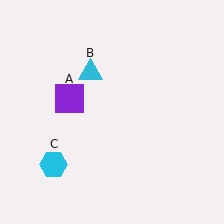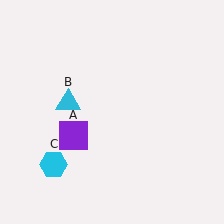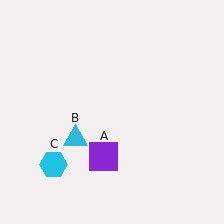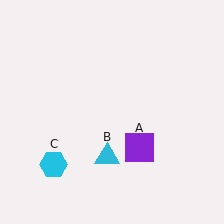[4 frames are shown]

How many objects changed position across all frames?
2 objects changed position: purple square (object A), cyan triangle (object B).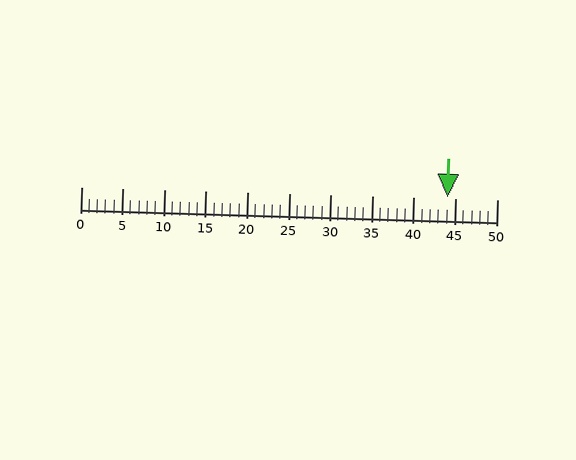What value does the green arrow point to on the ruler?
The green arrow points to approximately 44.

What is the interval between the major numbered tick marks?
The major tick marks are spaced 5 units apart.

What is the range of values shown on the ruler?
The ruler shows values from 0 to 50.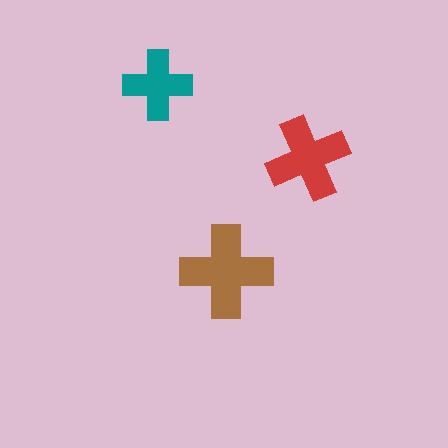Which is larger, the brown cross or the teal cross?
The brown one.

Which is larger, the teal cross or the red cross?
The red one.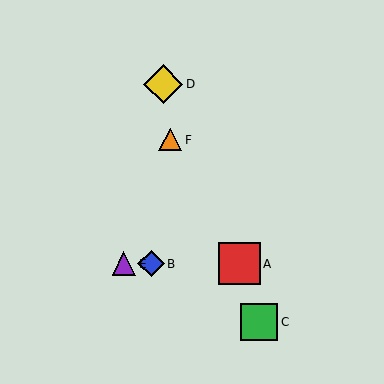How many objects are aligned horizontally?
3 objects (A, B, E) are aligned horizontally.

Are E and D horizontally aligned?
No, E is at y≈264 and D is at y≈84.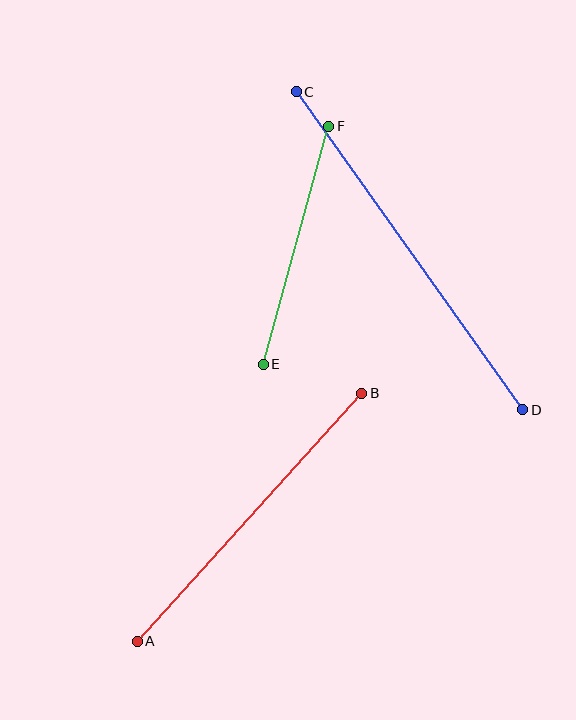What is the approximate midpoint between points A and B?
The midpoint is at approximately (249, 517) pixels.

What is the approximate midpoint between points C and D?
The midpoint is at approximately (410, 251) pixels.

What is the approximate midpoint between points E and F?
The midpoint is at approximately (296, 245) pixels.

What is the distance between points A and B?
The distance is approximately 335 pixels.